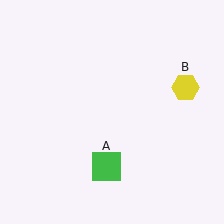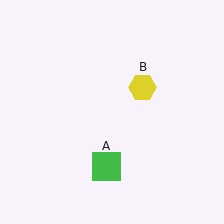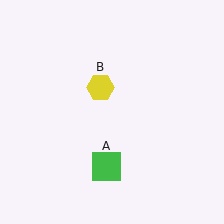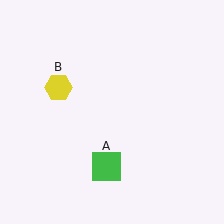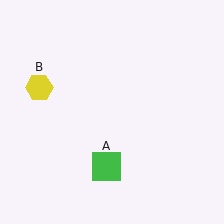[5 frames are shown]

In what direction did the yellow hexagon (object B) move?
The yellow hexagon (object B) moved left.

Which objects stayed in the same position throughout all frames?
Green square (object A) remained stationary.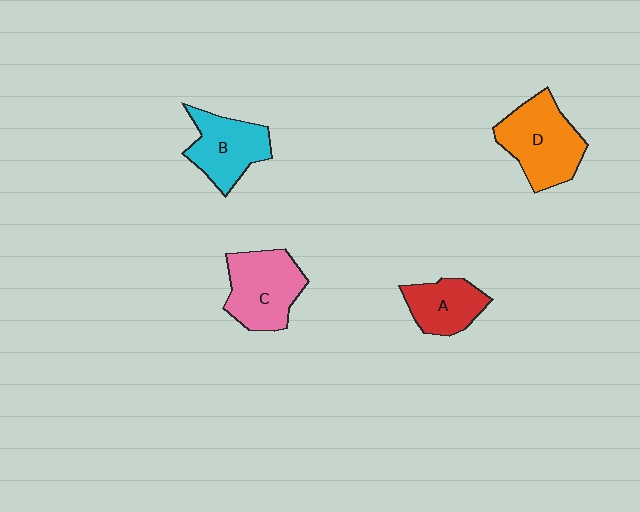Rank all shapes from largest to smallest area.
From largest to smallest: D (orange), C (pink), B (cyan), A (red).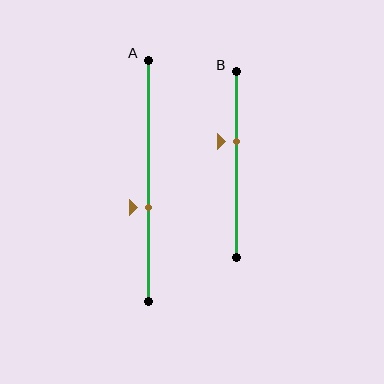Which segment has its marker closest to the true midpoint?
Segment A has its marker closest to the true midpoint.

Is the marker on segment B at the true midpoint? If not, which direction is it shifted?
No, the marker on segment B is shifted upward by about 12% of the segment length.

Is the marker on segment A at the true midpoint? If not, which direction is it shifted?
No, the marker on segment A is shifted downward by about 11% of the segment length.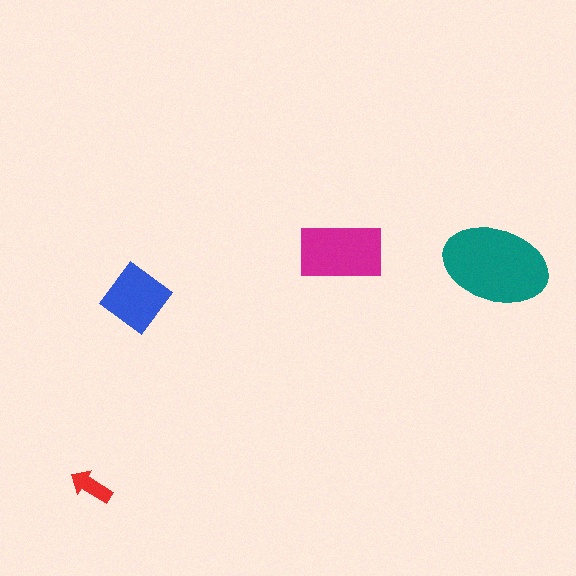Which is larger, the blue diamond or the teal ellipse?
The teal ellipse.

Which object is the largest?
The teal ellipse.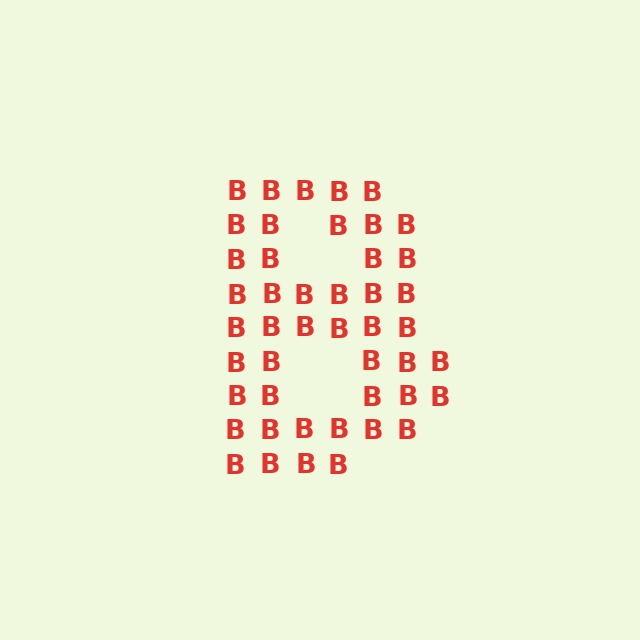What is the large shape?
The large shape is the letter B.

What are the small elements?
The small elements are letter B's.